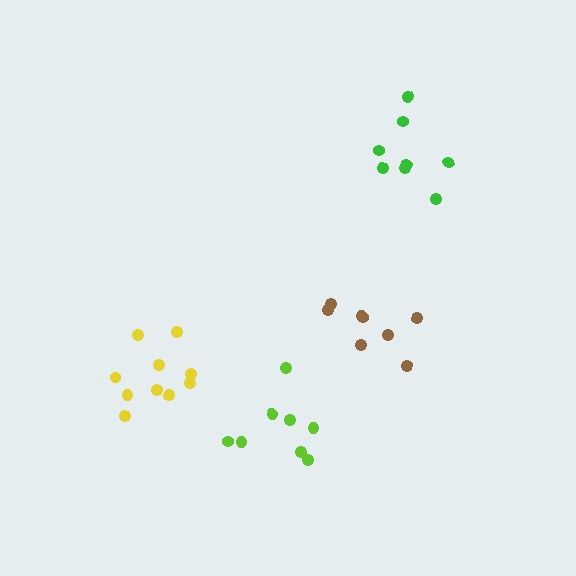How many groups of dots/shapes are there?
There are 4 groups.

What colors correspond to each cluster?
The clusters are colored: green, lime, yellow, brown.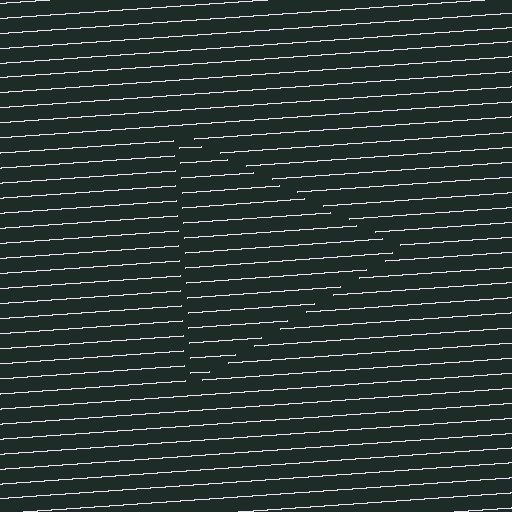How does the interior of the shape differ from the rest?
The interior of the shape contains the same grating, shifted by half a period — the contour is defined by the phase discontinuity where line-ends from the inner and outer gratings abut.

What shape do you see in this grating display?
An illusory triangle. The interior of the shape contains the same grating, shifted by half a period — the contour is defined by the phase discontinuity where line-ends from the inner and outer gratings abut.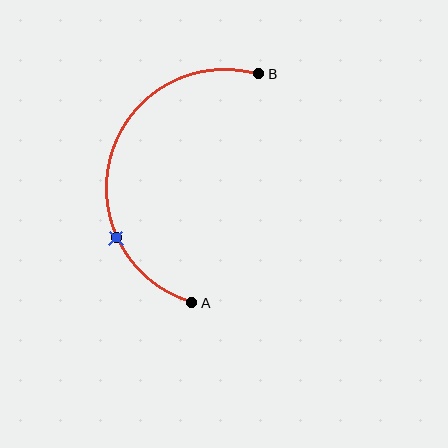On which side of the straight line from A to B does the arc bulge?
The arc bulges to the left of the straight line connecting A and B.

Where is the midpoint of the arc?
The arc midpoint is the point on the curve farthest from the straight line joining A and B. It sits to the left of that line.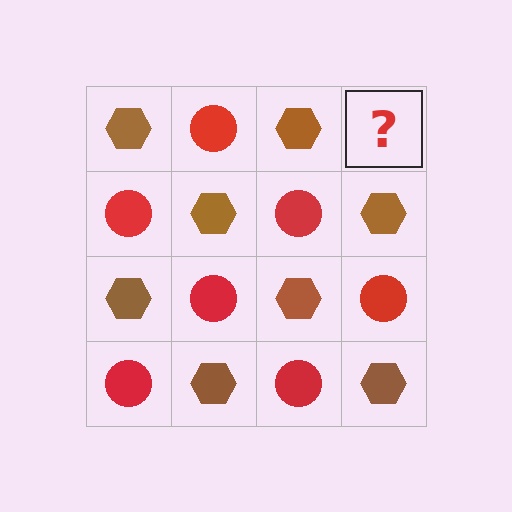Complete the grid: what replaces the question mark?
The question mark should be replaced with a red circle.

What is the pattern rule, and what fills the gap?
The rule is that it alternates brown hexagon and red circle in a checkerboard pattern. The gap should be filled with a red circle.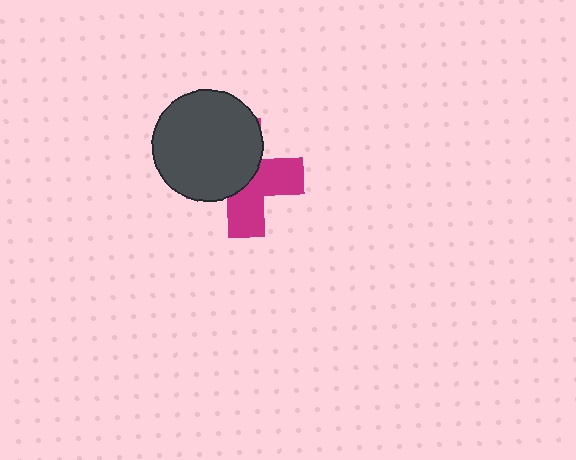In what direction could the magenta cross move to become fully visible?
The magenta cross could move toward the lower-right. That would shift it out from behind the dark gray circle entirely.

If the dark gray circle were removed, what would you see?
You would see the complete magenta cross.